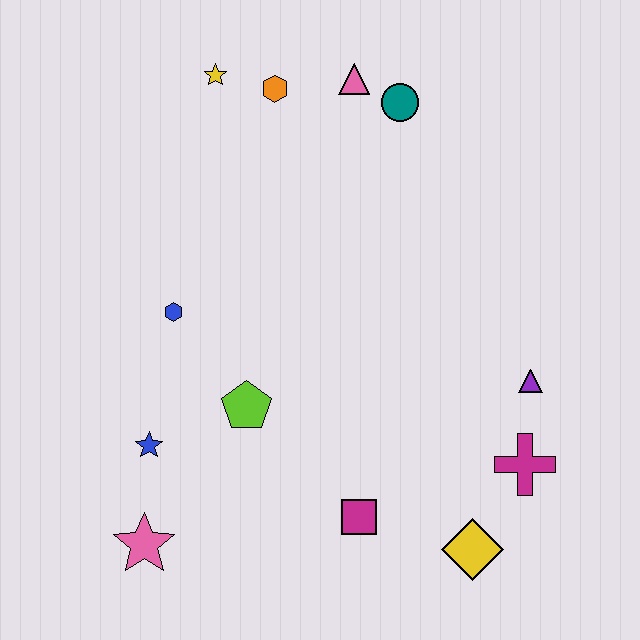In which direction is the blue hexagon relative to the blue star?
The blue hexagon is above the blue star.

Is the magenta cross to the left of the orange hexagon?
No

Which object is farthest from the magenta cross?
The yellow star is farthest from the magenta cross.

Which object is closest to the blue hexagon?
The lime pentagon is closest to the blue hexagon.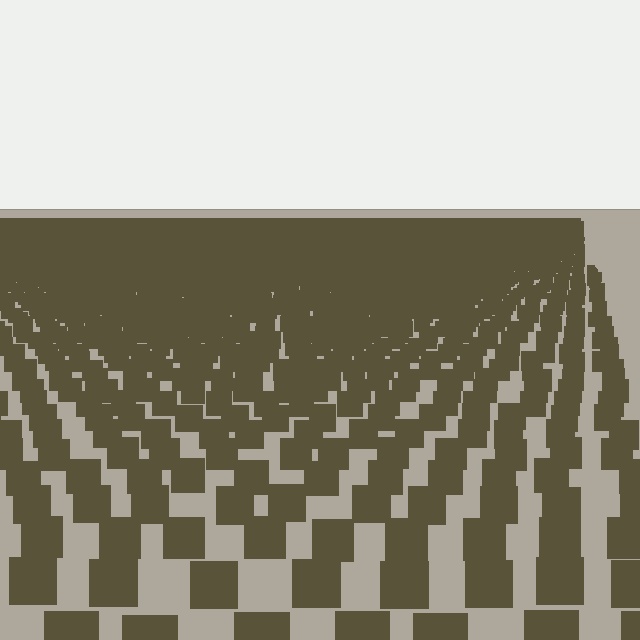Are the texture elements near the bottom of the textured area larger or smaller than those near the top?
Larger. Near the bottom, elements are closer to the viewer and appear at a bigger on-screen size.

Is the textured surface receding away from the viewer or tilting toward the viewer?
The surface is receding away from the viewer. Texture elements get smaller and denser toward the top.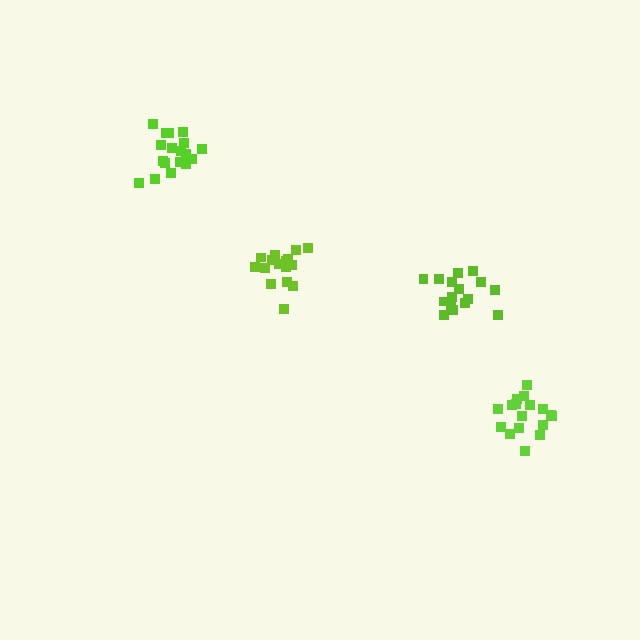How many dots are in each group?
Group 1: 16 dots, Group 2: 18 dots, Group 3: 16 dots, Group 4: 17 dots (67 total).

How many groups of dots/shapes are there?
There are 4 groups.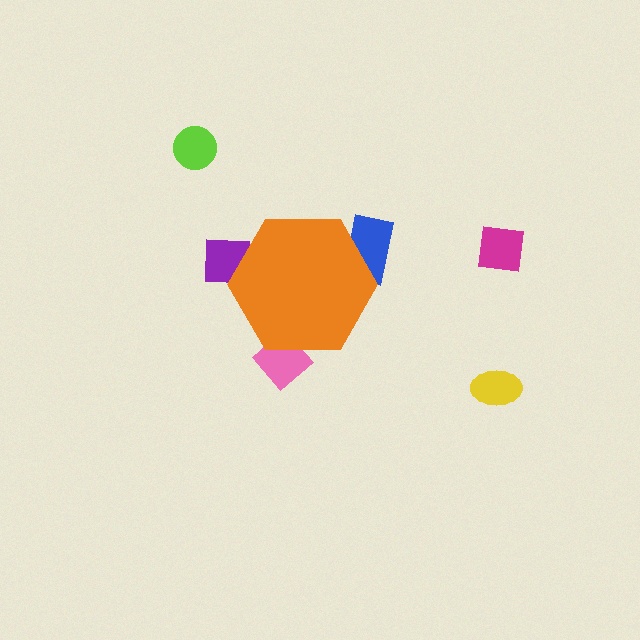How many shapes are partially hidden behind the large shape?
3 shapes are partially hidden.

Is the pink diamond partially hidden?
Yes, the pink diamond is partially hidden behind the orange hexagon.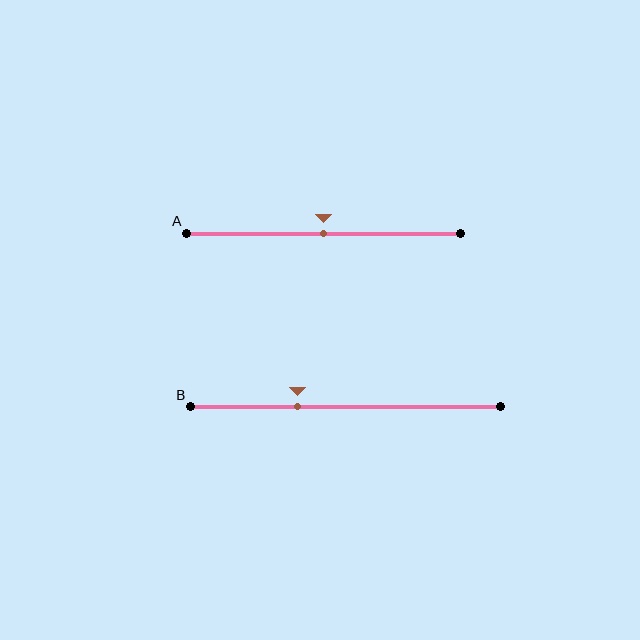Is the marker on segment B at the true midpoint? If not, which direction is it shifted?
No, the marker on segment B is shifted to the left by about 16% of the segment length.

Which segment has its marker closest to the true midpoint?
Segment A has its marker closest to the true midpoint.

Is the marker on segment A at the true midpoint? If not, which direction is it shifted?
Yes, the marker on segment A is at the true midpoint.